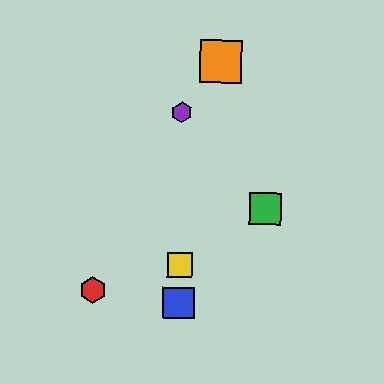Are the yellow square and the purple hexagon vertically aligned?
Yes, both are at x≈179.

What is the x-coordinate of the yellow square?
The yellow square is at x≈179.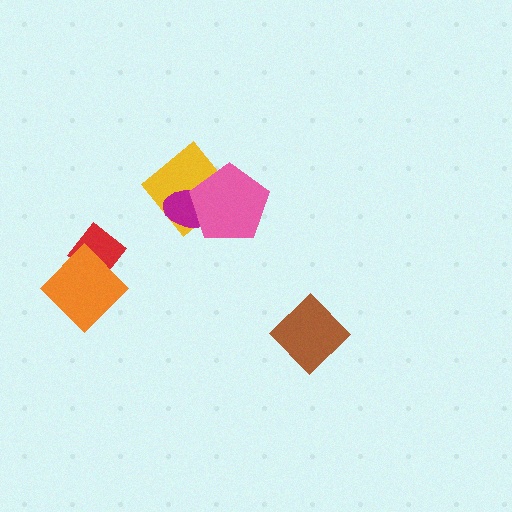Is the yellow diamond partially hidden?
Yes, it is partially covered by another shape.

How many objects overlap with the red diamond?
1 object overlaps with the red diamond.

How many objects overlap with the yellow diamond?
2 objects overlap with the yellow diamond.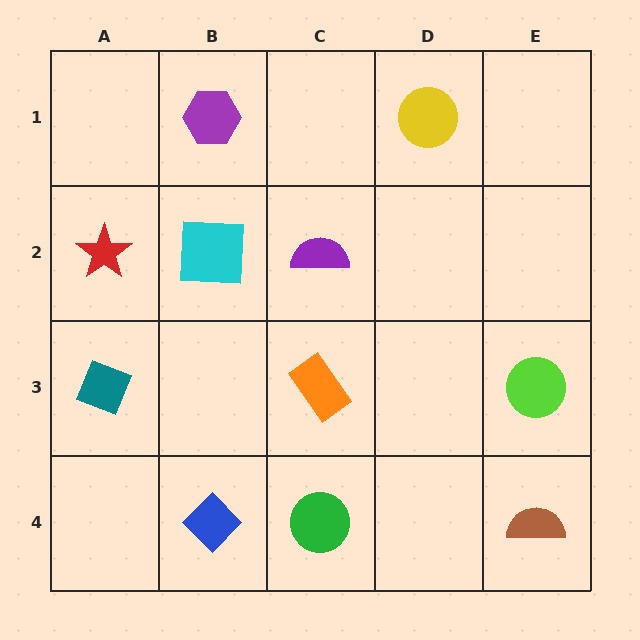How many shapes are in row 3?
3 shapes.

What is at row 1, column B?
A purple hexagon.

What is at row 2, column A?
A red star.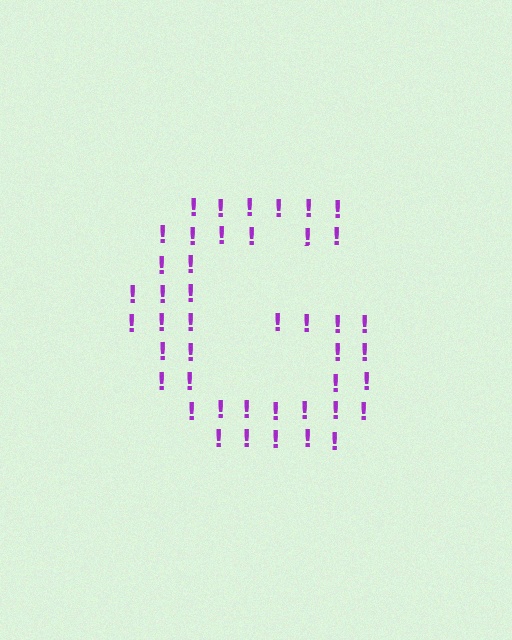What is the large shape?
The large shape is the letter G.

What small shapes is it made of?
It is made of small exclamation marks.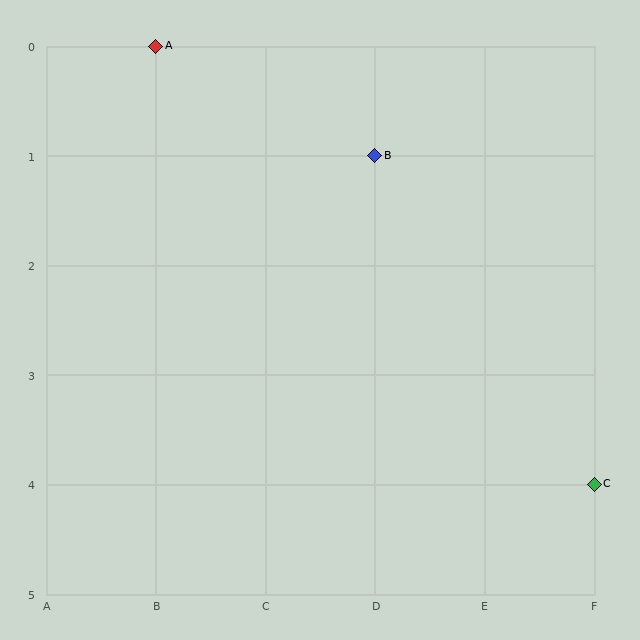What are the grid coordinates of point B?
Point B is at grid coordinates (D, 1).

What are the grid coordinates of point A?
Point A is at grid coordinates (B, 0).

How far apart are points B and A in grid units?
Points B and A are 2 columns and 1 row apart (about 2.2 grid units diagonally).